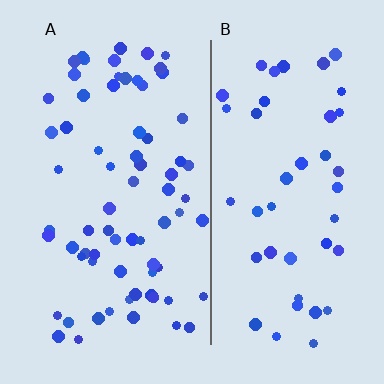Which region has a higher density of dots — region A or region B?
A (the left).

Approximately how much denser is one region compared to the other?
Approximately 1.6× — region A over region B.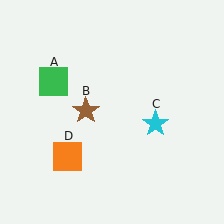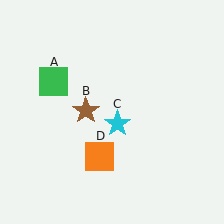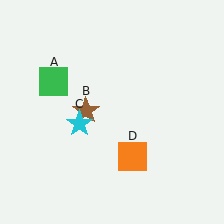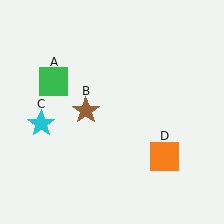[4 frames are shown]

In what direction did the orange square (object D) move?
The orange square (object D) moved right.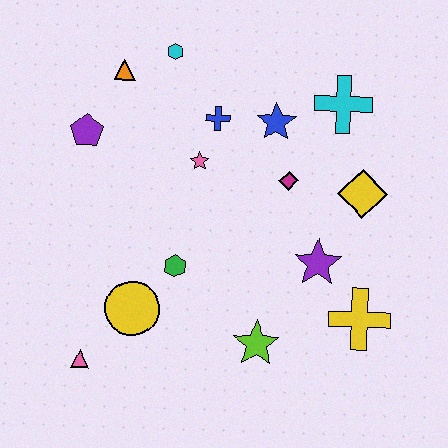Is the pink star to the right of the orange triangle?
Yes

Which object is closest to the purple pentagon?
The orange triangle is closest to the purple pentagon.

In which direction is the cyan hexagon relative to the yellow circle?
The cyan hexagon is above the yellow circle.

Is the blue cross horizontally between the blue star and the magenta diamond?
No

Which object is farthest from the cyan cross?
The pink triangle is farthest from the cyan cross.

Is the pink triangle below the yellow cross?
Yes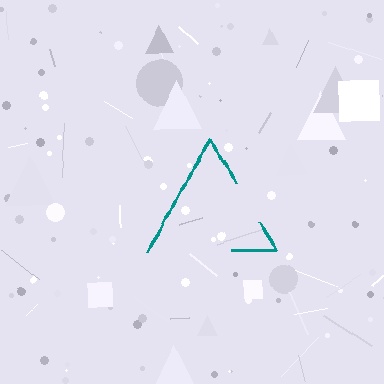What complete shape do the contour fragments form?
The contour fragments form a triangle.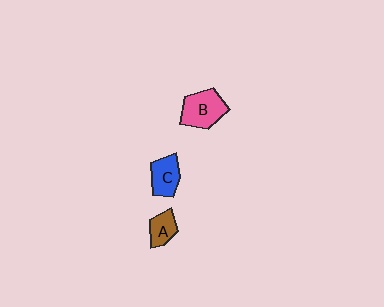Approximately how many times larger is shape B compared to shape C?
Approximately 1.3 times.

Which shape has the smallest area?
Shape A (brown).